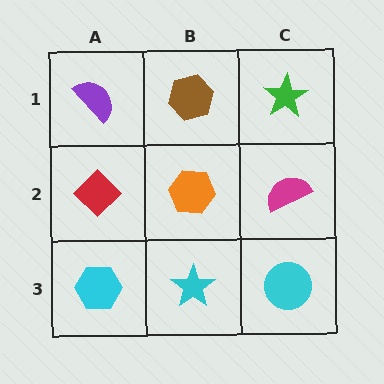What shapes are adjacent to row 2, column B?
A brown hexagon (row 1, column B), a cyan star (row 3, column B), a red diamond (row 2, column A), a magenta semicircle (row 2, column C).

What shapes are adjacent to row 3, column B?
An orange hexagon (row 2, column B), a cyan hexagon (row 3, column A), a cyan circle (row 3, column C).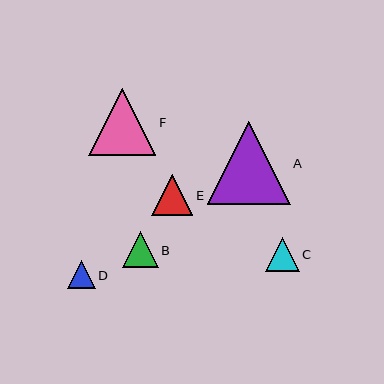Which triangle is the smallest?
Triangle D is the smallest with a size of approximately 27 pixels.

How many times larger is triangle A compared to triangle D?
Triangle A is approximately 3.0 times the size of triangle D.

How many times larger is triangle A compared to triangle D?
Triangle A is approximately 3.0 times the size of triangle D.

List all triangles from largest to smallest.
From largest to smallest: A, F, E, B, C, D.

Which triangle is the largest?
Triangle A is the largest with a size of approximately 83 pixels.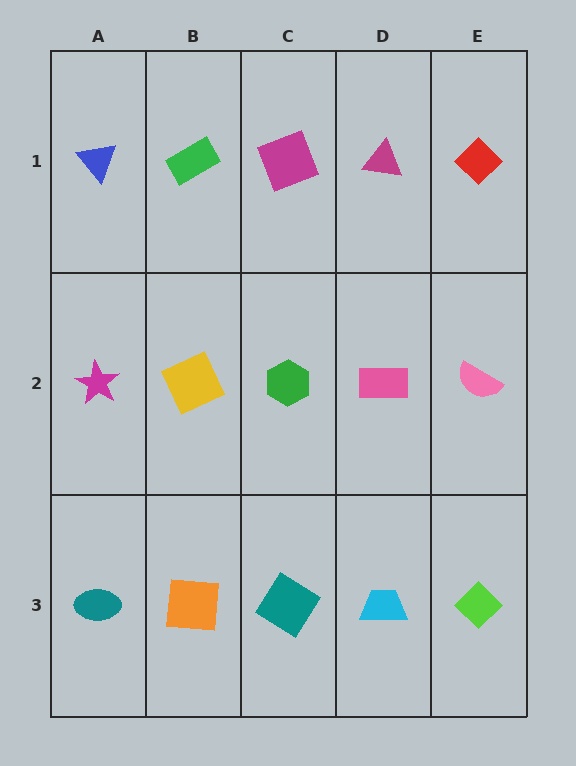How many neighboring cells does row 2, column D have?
4.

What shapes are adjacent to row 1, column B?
A yellow square (row 2, column B), a blue triangle (row 1, column A), a magenta square (row 1, column C).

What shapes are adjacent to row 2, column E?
A red diamond (row 1, column E), a lime diamond (row 3, column E), a pink rectangle (row 2, column D).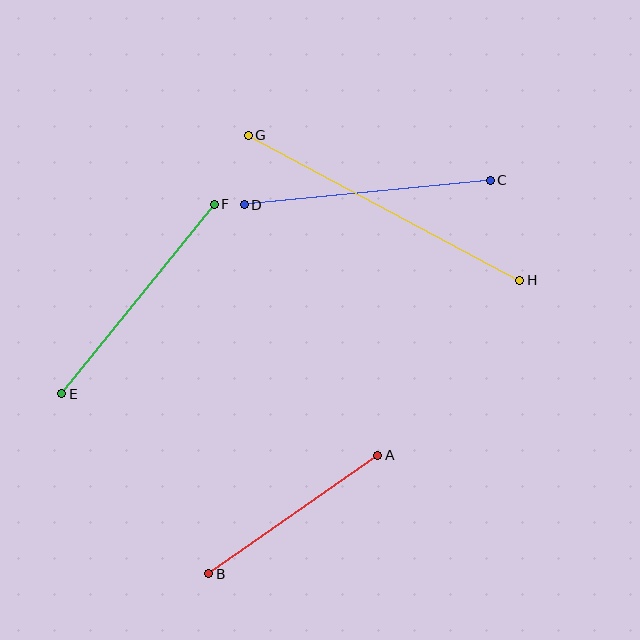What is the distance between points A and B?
The distance is approximately 207 pixels.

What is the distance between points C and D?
The distance is approximately 247 pixels.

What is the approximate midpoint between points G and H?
The midpoint is at approximately (384, 208) pixels.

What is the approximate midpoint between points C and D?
The midpoint is at approximately (367, 193) pixels.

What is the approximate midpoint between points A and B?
The midpoint is at approximately (293, 514) pixels.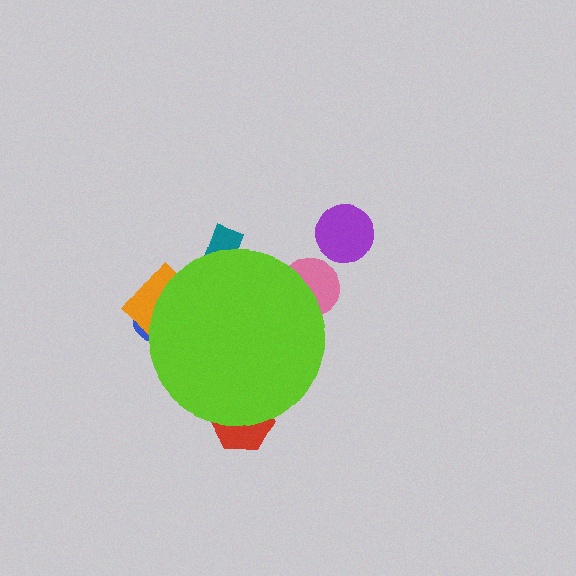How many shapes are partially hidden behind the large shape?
5 shapes are partially hidden.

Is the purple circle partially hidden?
No, the purple circle is fully visible.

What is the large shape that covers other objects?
A lime circle.